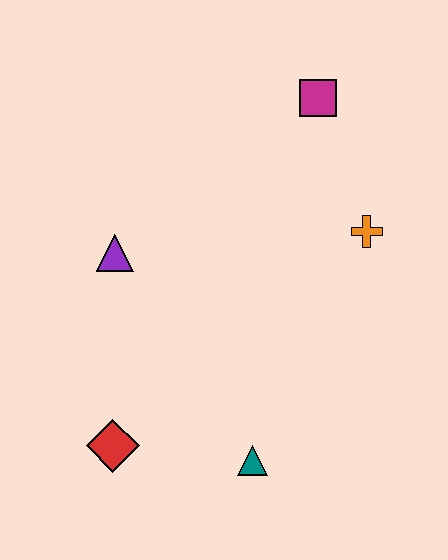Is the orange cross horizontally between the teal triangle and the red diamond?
No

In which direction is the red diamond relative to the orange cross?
The red diamond is to the left of the orange cross.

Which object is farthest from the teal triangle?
The magenta square is farthest from the teal triangle.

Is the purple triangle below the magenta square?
Yes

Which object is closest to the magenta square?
The orange cross is closest to the magenta square.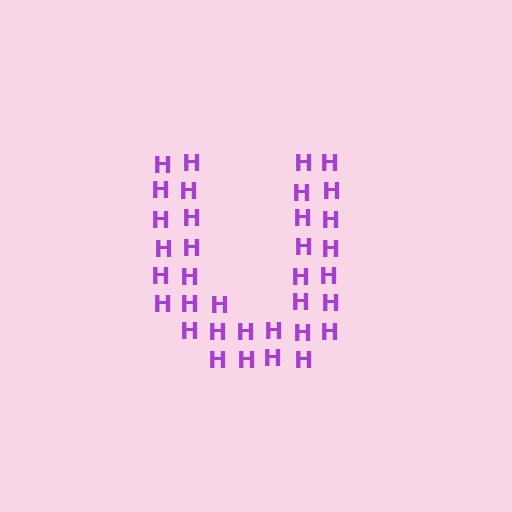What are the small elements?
The small elements are letter H's.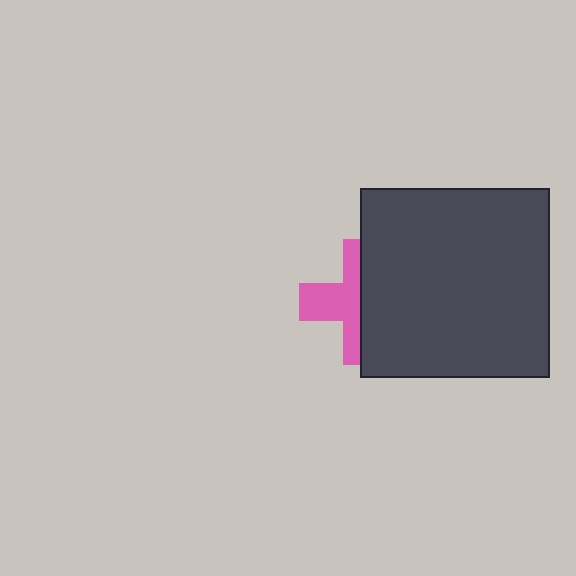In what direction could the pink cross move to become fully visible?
The pink cross could move left. That would shift it out from behind the dark gray square entirely.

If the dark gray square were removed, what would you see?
You would see the complete pink cross.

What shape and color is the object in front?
The object in front is a dark gray square.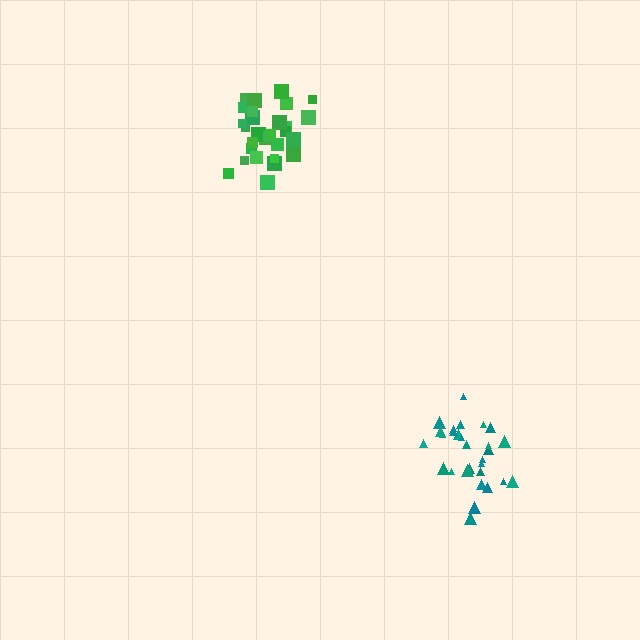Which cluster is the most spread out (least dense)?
Teal.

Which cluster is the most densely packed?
Green.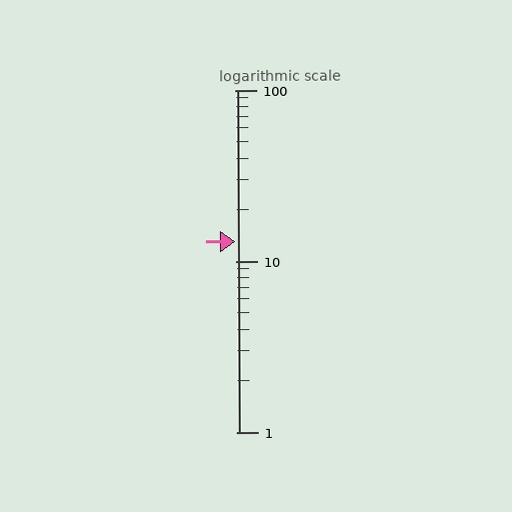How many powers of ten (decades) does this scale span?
The scale spans 2 decades, from 1 to 100.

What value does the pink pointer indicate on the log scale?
The pointer indicates approximately 13.